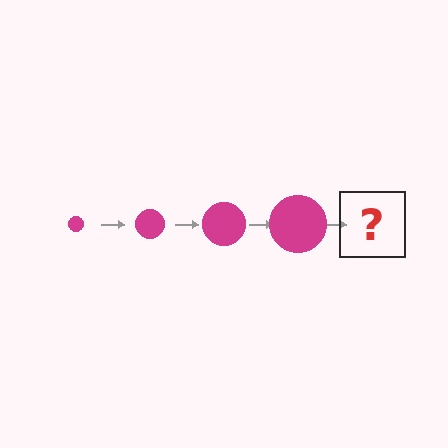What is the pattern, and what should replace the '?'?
The pattern is that the circle gets progressively larger each step. The '?' should be a magenta circle, larger than the previous one.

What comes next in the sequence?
The next element should be a magenta circle, larger than the previous one.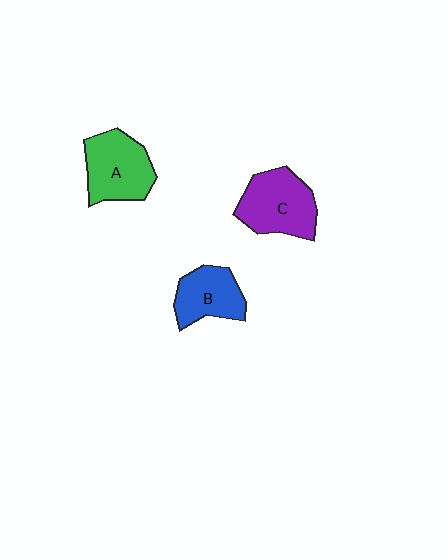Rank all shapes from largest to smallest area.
From largest to smallest: C (purple), A (green), B (blue).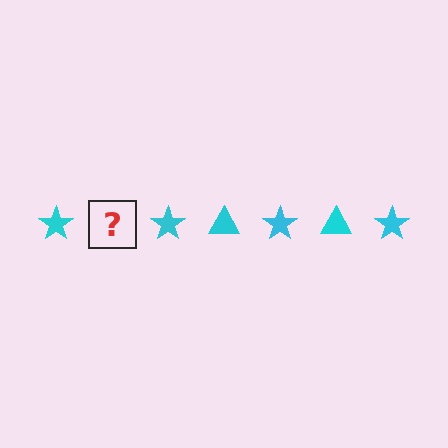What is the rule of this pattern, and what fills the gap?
The rule is that the pattern cycles through star, triangle shapes in cyan. The gap should be filled with a cyan triangle.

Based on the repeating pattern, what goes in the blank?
The blank should be a cyan triangle.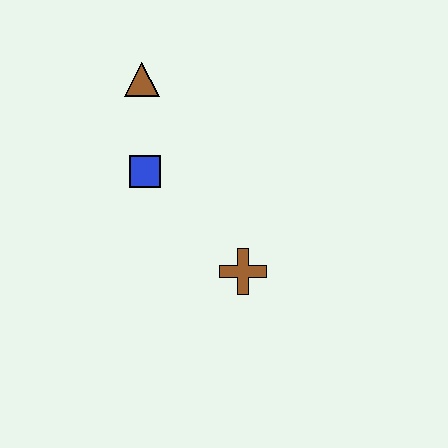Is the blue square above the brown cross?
Yes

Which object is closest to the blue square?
The brown triangle is closest to the blue square.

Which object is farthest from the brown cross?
The brown triangle is farthest from the brown cross.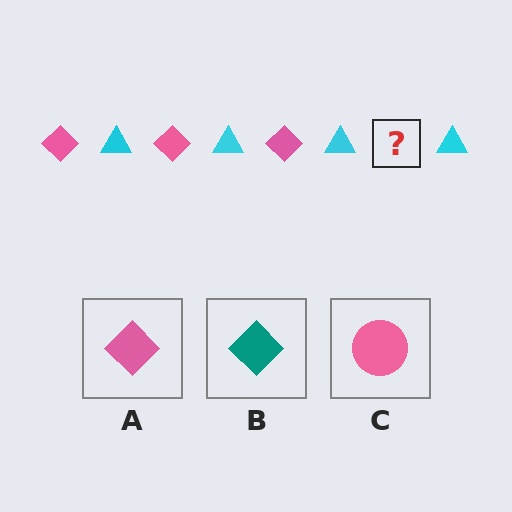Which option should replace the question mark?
Option A.